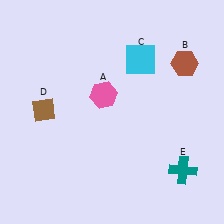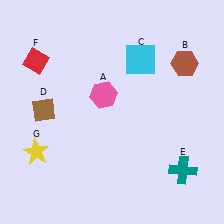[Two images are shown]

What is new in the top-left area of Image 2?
A red diamond (F) was added in the top-left area of Image 2.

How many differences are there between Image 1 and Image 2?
There are 2 differences between the two images.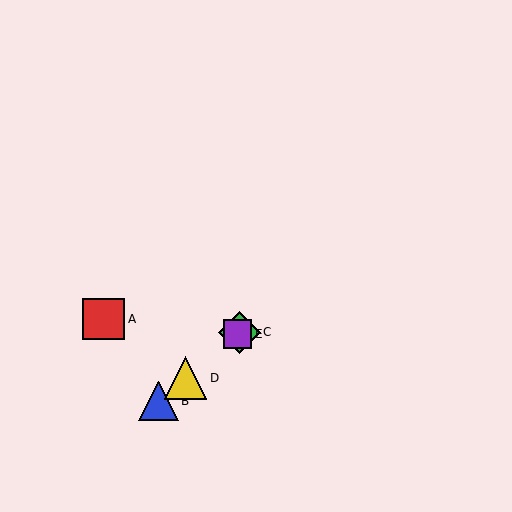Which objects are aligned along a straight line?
Objects B, C, D, E are aligned along a straight line.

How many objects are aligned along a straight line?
4 objects (B, C, D, E) are aligned along a straight line.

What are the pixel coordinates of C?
Object C is at (239, 332).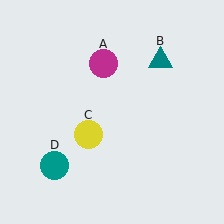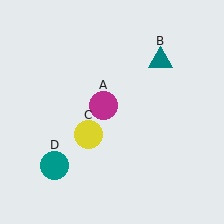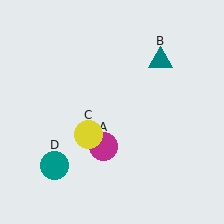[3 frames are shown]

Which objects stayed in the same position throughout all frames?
Teal triangle (object B) and yellow circle (object C) and teal circle (object D) remained stationary.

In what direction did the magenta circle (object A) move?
The magenta circle (object A) moved down.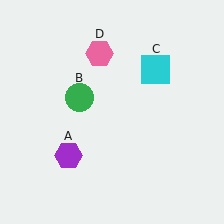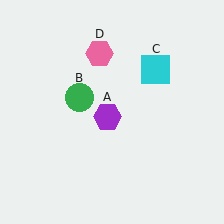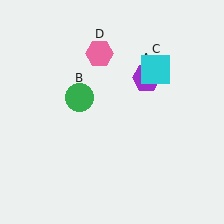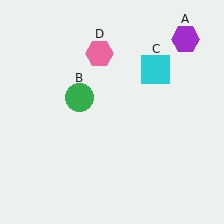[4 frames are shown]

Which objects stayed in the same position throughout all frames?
Green circle (object B) and cyan square (object C) and pink hexagon (object D) remained stationary.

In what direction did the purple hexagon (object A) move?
The purple hexagon (object A) moved up and to the right.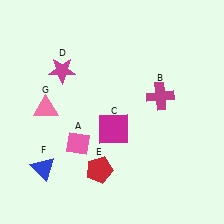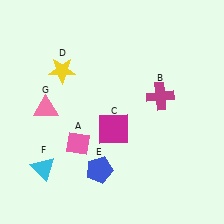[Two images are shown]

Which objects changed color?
D changed from magenta to yellow. E changed from red to blue. F changed from blue to cyan.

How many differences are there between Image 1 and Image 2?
There are 3 differences between the two images.